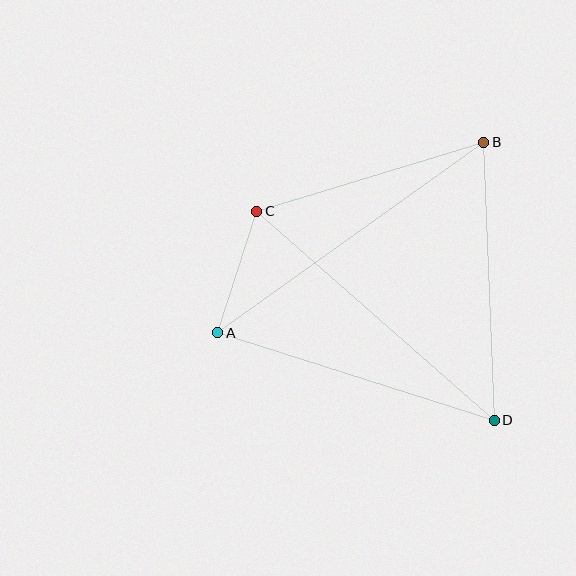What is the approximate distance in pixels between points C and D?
The distance between C and D is approximately 316 pixels.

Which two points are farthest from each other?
Points A and B are farthest from each other.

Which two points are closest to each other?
Points A and C are closest to each other.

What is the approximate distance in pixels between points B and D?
The distance between B and D is approximately 278 pixels.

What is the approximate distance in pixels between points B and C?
The distance between B and C is approximately 237 pixels.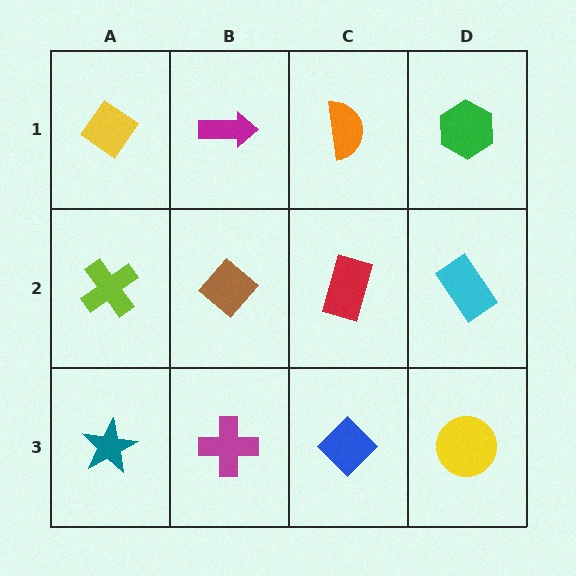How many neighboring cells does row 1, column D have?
2.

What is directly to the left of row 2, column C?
A brown diamond.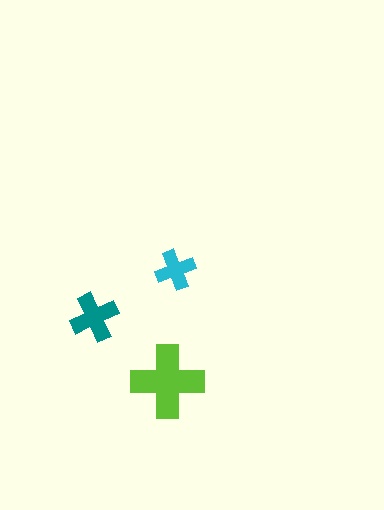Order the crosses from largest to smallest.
the lime one, the teal one, the cyan one.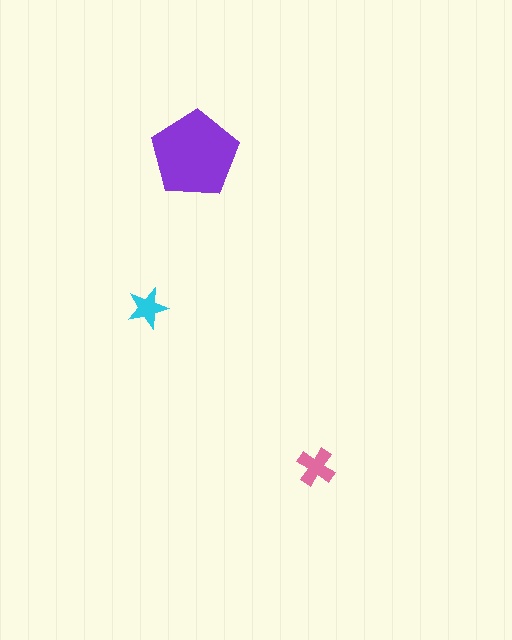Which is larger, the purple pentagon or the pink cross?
The purple pentagon.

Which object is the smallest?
The cyan star.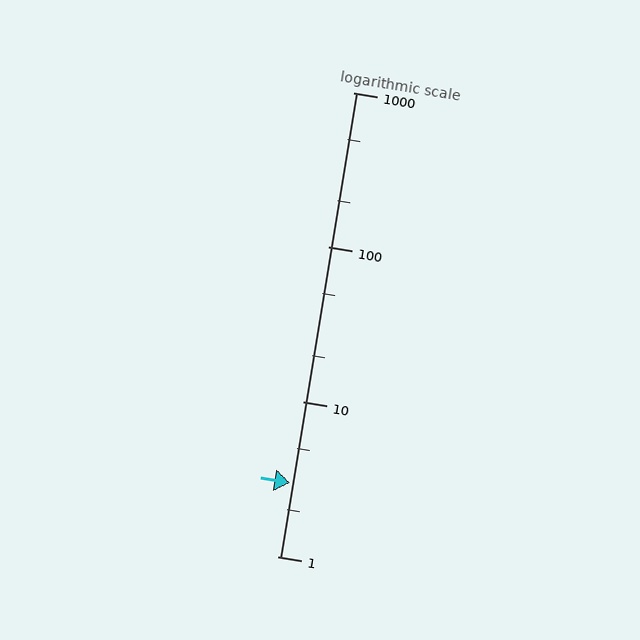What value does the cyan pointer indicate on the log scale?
The pointer indicates approximately 3.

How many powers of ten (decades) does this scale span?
The scale spans 3 decades, from 1 to 1000.